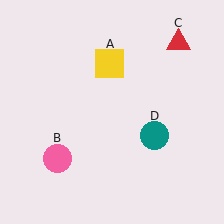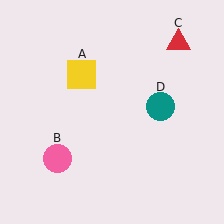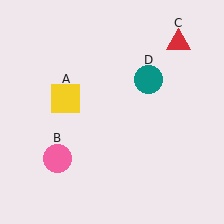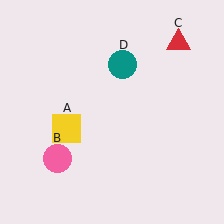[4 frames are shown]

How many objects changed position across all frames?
2 objects changed position: yellow square (object A), teal circle (object D).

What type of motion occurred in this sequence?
The yellow square (object A), teal circle (object D) rotated counterclockwise around the center of the scene.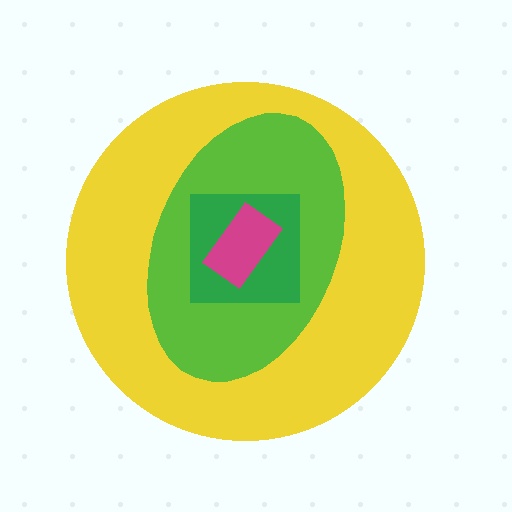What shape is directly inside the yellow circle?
The lime ellipse.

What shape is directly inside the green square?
The magenta rectangle.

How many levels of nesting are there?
4.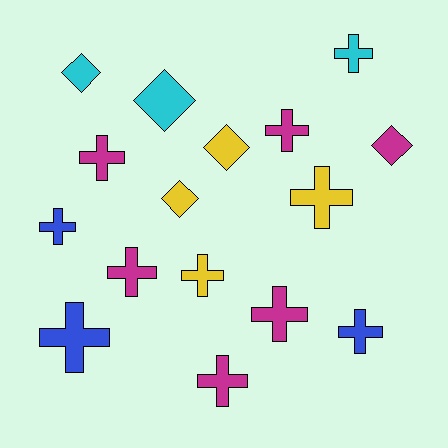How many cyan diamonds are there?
There are 2 cyan diamonds.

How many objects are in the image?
There are 16 objects.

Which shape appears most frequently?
Cross, with 11 objects.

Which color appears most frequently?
Magenta, with 6 objects.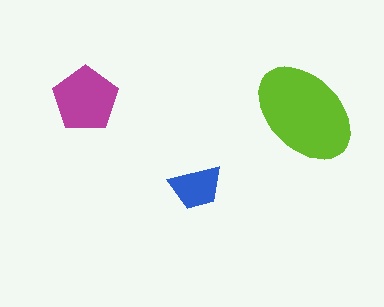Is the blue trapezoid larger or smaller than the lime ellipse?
Smaller.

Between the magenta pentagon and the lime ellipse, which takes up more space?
The lime ellipse.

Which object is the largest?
The lime ellipse.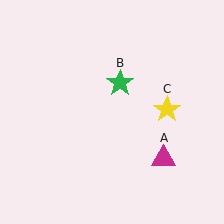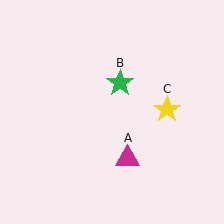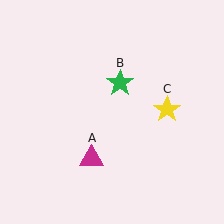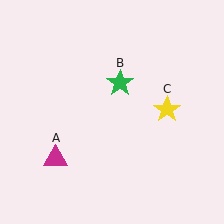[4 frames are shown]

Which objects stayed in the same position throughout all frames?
Green star (object B) and yellow star (object C) remained stationary.